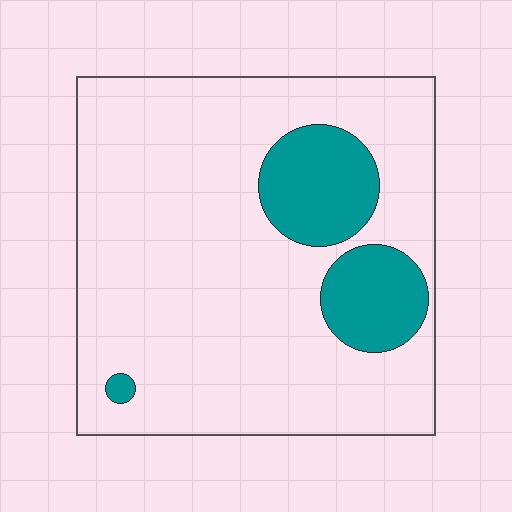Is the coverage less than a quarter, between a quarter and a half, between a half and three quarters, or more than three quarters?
Less than a quarter.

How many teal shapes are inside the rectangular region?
3.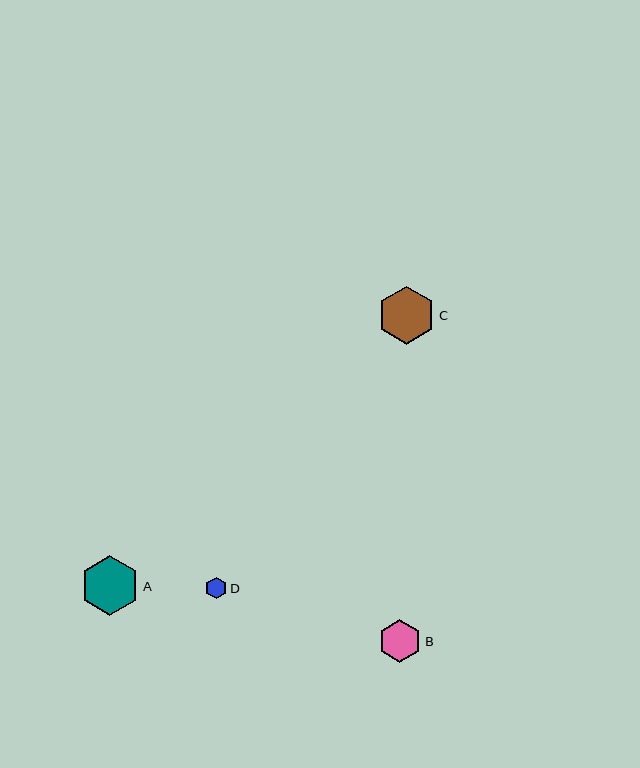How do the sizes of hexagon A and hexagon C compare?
Hexagon A and hexagon C are approximately the same size.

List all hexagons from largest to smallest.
From largest to smallest: A, C, B, D.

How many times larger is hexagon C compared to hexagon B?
Hexagon C is approximately 1.3 times the size of hexagon B.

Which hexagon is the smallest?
Hexagon D is the smallest with a size of approximately 22 pixels.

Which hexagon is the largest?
Hexagon A is the largest with a size of approximately 60 pixels.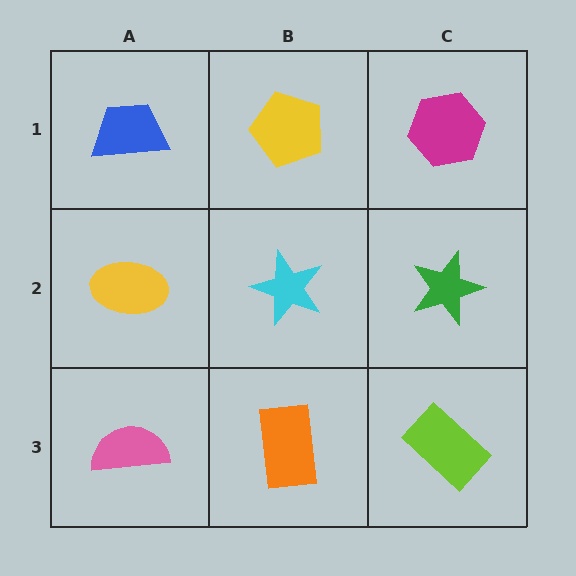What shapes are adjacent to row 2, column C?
A magenta hexagon (row 1, column C), a lime rectangle (row 3, column C), a cyan star (row 2, column B).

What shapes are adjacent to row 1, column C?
A green star (row 2, column C), a yellow pentagon (row 1, column B).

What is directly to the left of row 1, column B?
A blue trapezoid.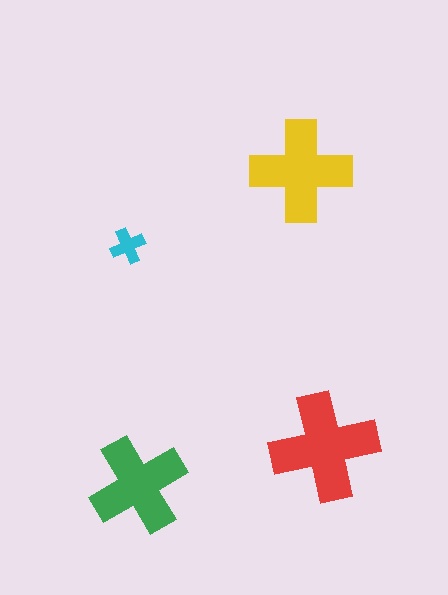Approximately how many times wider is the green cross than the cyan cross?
About 3 times wider.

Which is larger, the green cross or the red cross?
The red one.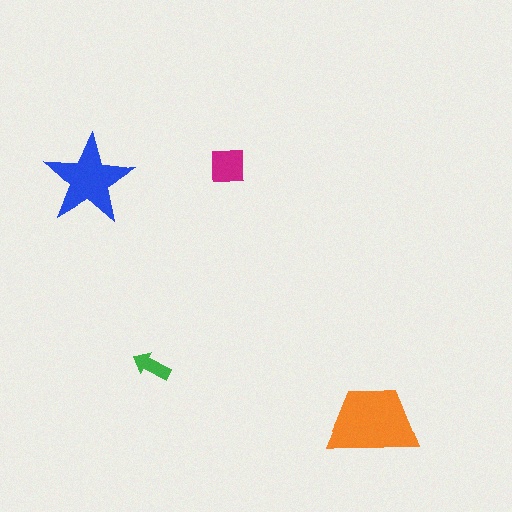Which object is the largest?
The orange trapezoid.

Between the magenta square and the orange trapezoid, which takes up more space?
The orange trapezoid.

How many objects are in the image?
There are 4 objects in the image.